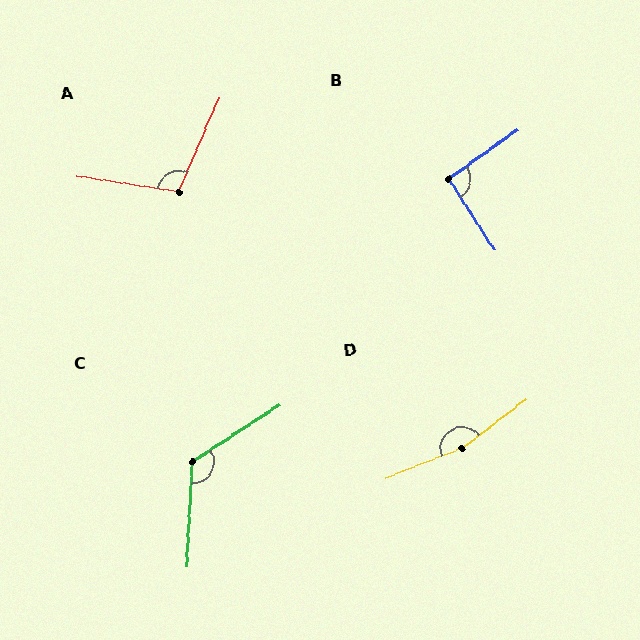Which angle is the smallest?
B, at approximately 92 degrees.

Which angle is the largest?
D, at approximately 164 degrees.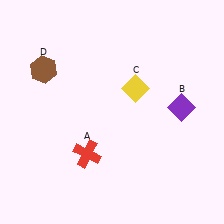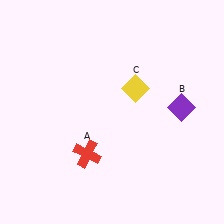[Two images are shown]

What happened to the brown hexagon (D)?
The brown hexagon (D) was removed in Image 2. It was in the top-left area of Image 1.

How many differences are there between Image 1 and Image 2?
There is 1 difference between the two images.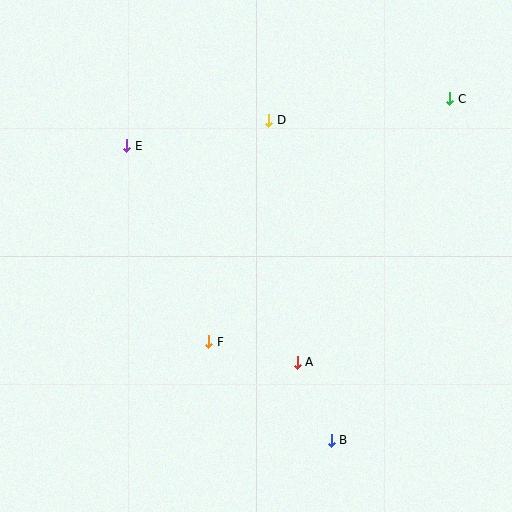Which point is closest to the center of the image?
Point F at (209, 342) is closest to the center.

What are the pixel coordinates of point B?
Point B is at (331, 440).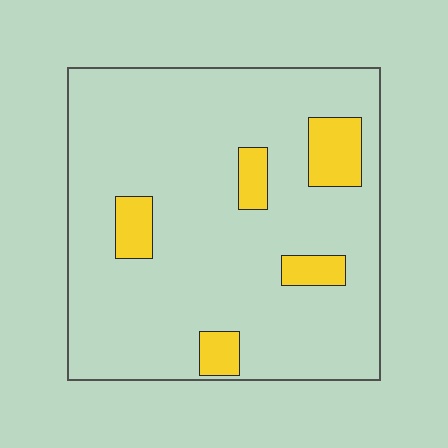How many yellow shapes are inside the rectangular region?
5.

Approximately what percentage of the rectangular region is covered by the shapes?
Approximately 10%.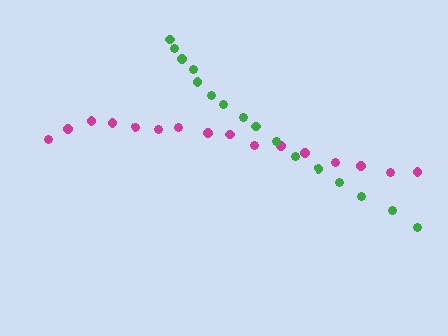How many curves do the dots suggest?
There are 2 distinct paths.